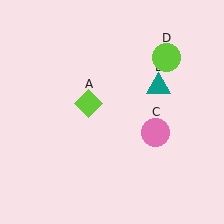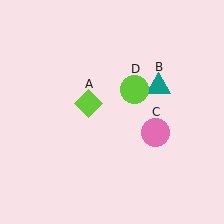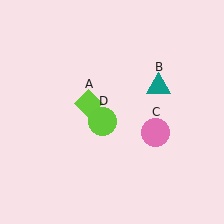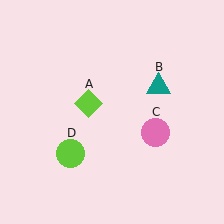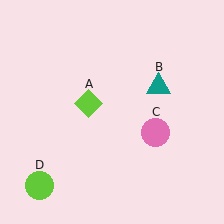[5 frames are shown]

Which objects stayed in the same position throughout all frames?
Lime diamond (object A) and teal triangle (object B) and pink circle (object C) remained stationary.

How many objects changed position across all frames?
1 object changed position: lime circle (object D).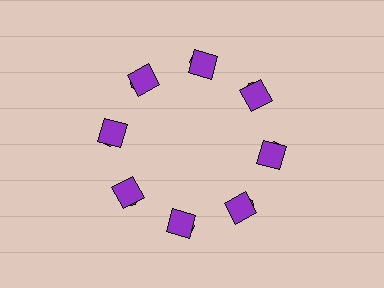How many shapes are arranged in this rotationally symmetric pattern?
There are 16 shapes, arranged in 8 groups of 2.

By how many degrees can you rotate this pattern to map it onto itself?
The pattern maps onto itself every 45 degrees of rotation.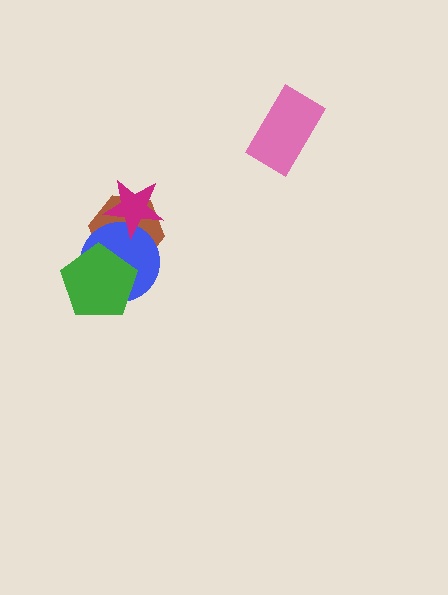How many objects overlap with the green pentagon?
2 objects overlap with the green pentagon.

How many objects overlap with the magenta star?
2 objects overlap with the magenta star.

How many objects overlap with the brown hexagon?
3 objects overlap with the brown hexagon.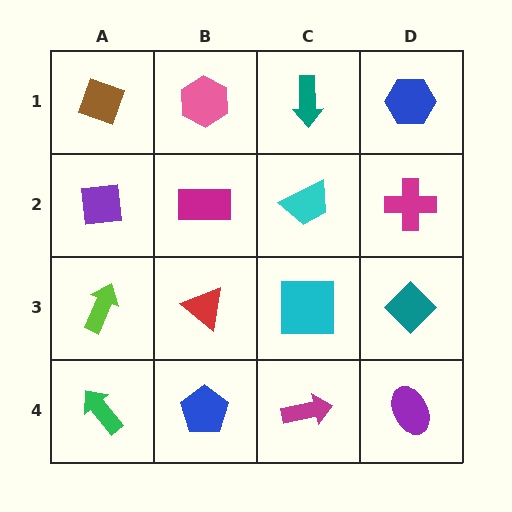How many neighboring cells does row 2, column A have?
3.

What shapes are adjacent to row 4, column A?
A lime arrow (row 3, column A), a blue pentagon (row 4, column B).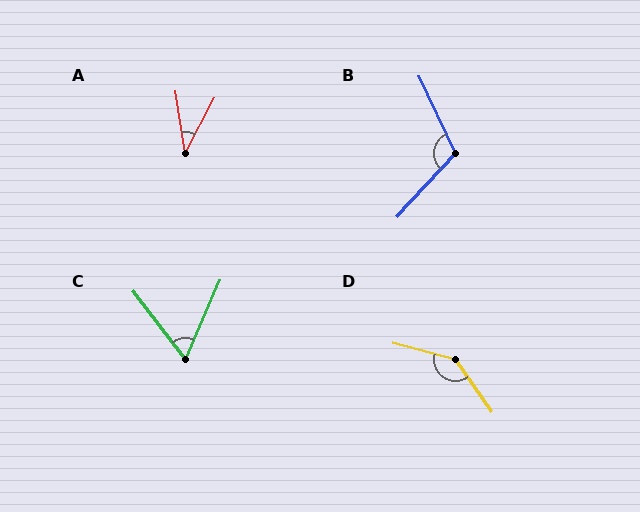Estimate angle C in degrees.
Approximately 61 degrees.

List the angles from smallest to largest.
A (36°), C (61°), B (112°), D (140°).